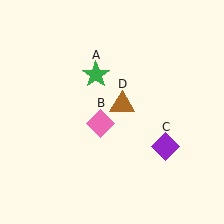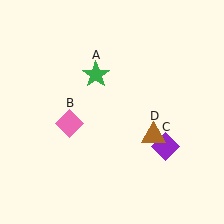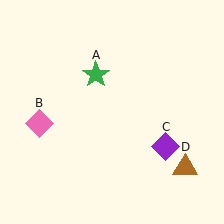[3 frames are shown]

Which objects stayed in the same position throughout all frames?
Green star (object A) and purple diamond (object C) remained stationary.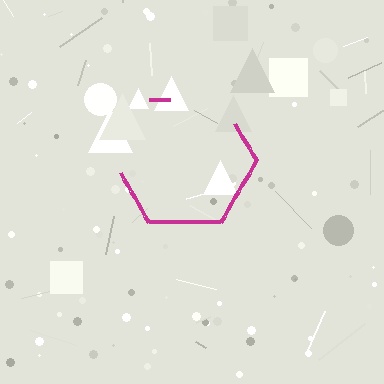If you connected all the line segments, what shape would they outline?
They would outline a hexagon.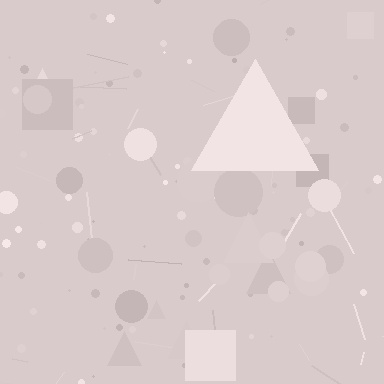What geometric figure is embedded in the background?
A triangle is embedded in the background.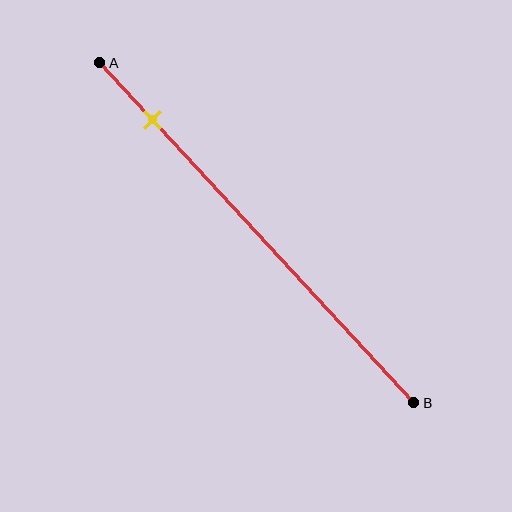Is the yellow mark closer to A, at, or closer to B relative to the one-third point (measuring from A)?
The yellow mark is closer to point A than the one-third point of segment AB.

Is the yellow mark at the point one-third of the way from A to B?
No, the mark is at about 15% from A, not at the 33% one-third point.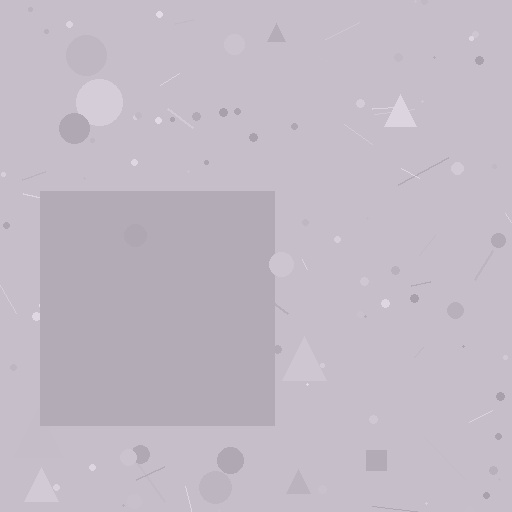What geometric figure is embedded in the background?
A square is embedded in the background.